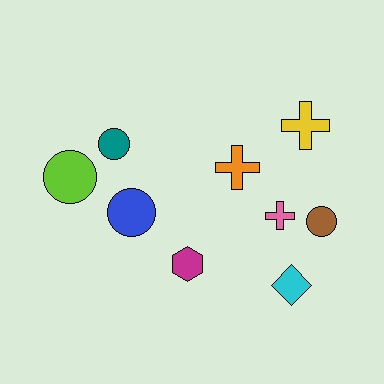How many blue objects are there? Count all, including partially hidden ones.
There is 1 blue object.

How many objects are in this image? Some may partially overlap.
There are 9 objects.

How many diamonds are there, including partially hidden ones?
There is 1 diamond.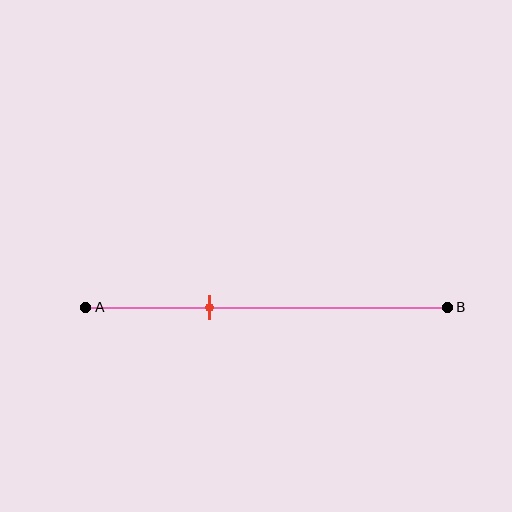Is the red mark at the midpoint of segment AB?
No, the mark is at about 35% from A, not at the 50% midpoint.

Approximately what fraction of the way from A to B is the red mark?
The red mark is approximately 35% of the way from A to B.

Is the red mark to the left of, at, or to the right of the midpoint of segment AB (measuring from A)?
The red mark is to the left of the midpoint of segment AB.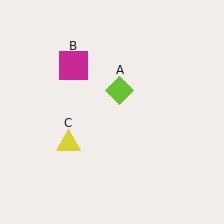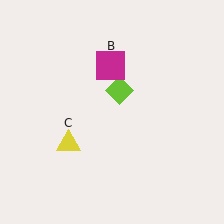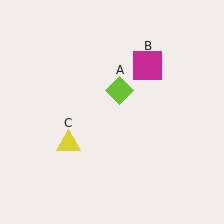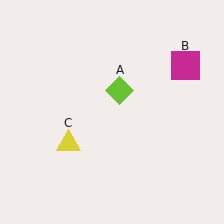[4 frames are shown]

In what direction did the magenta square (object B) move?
The magenta square (object B) moved right.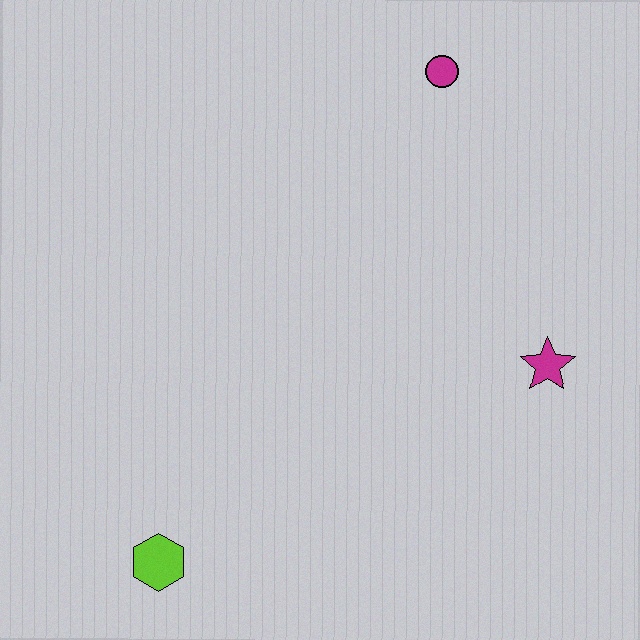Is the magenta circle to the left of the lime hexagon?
No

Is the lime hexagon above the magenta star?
No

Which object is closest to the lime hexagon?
The magenta star is closest to the lime hexagon.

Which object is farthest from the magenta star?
The lime hexagon is farthest from the magenta star.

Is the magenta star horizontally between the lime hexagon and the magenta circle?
No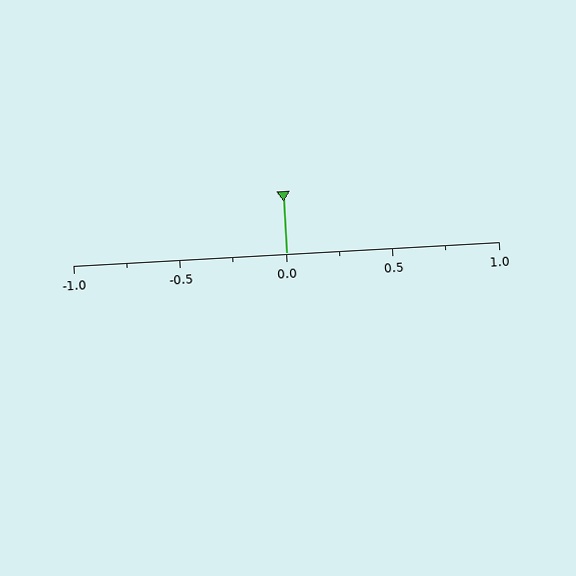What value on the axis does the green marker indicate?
The marker indicates approximately 0.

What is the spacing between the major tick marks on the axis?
The major ticks are spaced 0.5 apart.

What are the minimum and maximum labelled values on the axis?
The axis runs from -1.0 to 1.0.